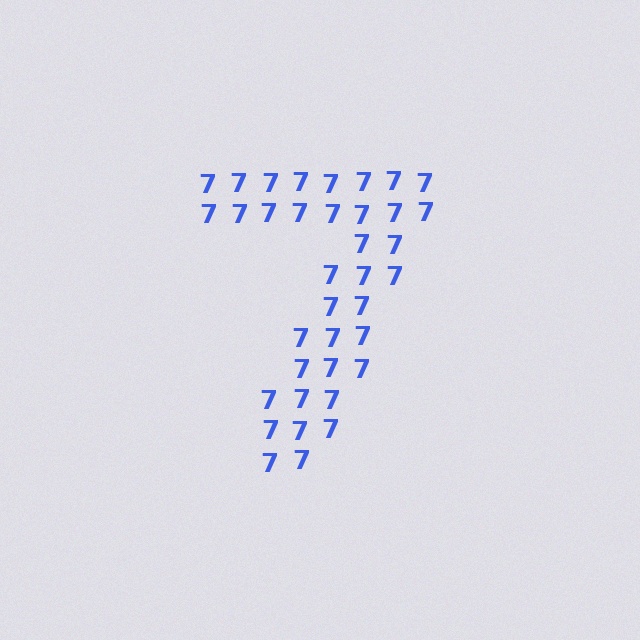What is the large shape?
The large shape is the digit 7.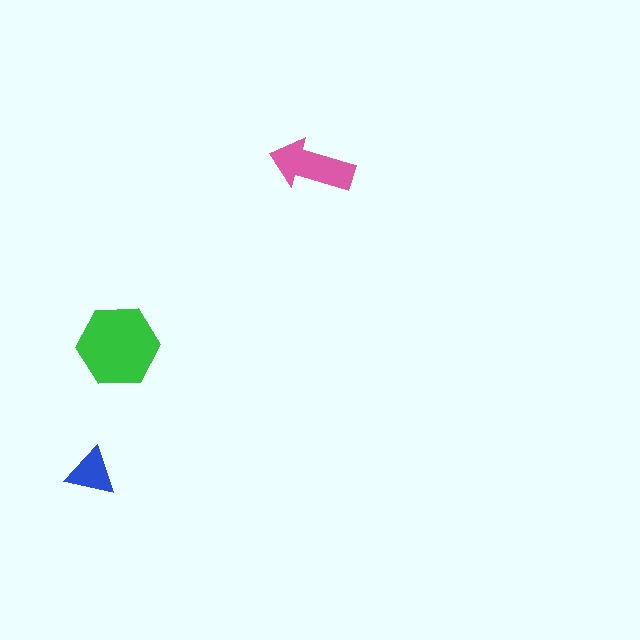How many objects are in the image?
There are 3 objects in the image.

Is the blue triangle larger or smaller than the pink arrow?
Smaller.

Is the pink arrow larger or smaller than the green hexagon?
Smaller.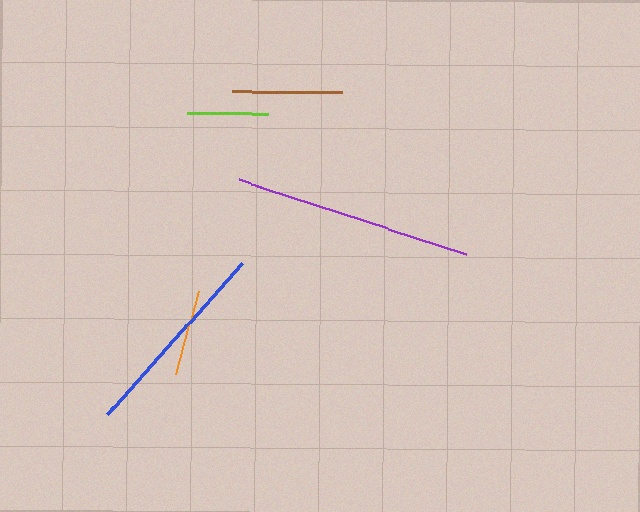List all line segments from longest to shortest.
From longest to shortest: purple, blue, brown, orange, lime.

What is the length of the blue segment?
The blue segment is approximately 203 pixels long.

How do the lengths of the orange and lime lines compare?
The orange and lime lines are approximately the same length.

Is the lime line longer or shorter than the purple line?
The purple line is longer than the lime line.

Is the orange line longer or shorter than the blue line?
The blue line is longer than the orange line.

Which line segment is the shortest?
The lime line is the shortest at approximately 81 pixels.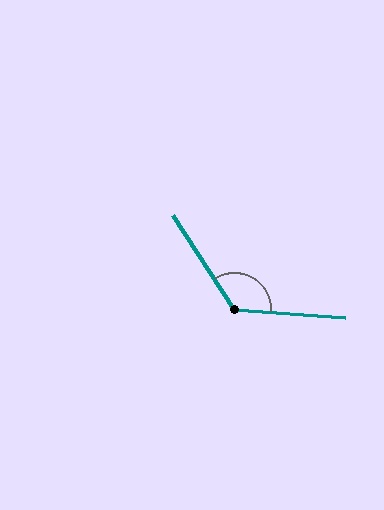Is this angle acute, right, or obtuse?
It is obtuse.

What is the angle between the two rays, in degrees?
Approximately 127 degrees.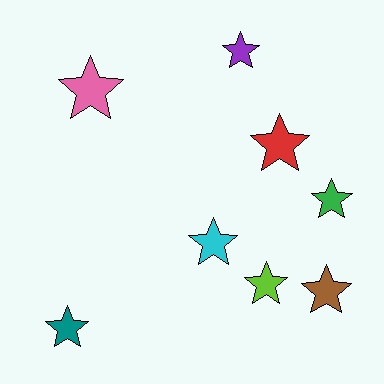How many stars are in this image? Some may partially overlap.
There are 8 stars.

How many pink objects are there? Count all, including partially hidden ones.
There is 1 pink object.